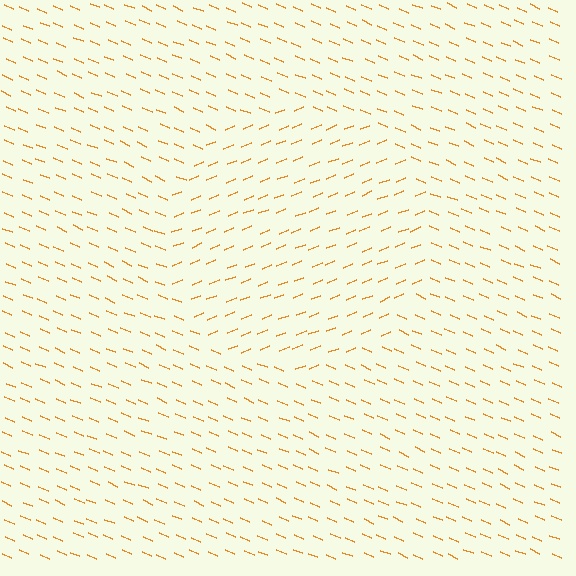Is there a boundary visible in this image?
Yes, there is a texture boundary formed by a change in line orientation.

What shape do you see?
I see a circle.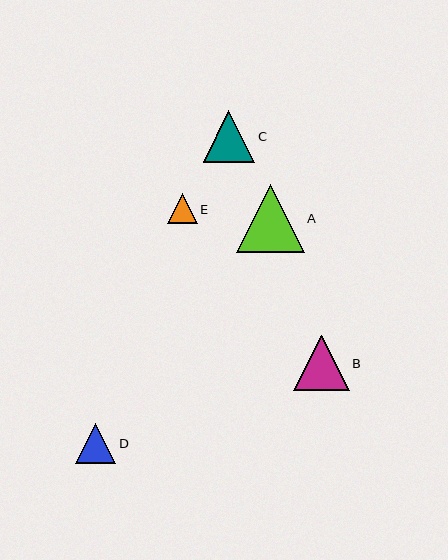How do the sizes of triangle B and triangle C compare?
Triangle B and triangle C are approximately the same size.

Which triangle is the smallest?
Triangle E is the smallest with a size of approximately 30 pixels.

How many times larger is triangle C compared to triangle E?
Triangle C is approximately 1.7 times the size of triangle E.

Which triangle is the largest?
Triangle A is the largest with a size of approximately 68 pixels.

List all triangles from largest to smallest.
From largest to smallest: A, B, C, D, E.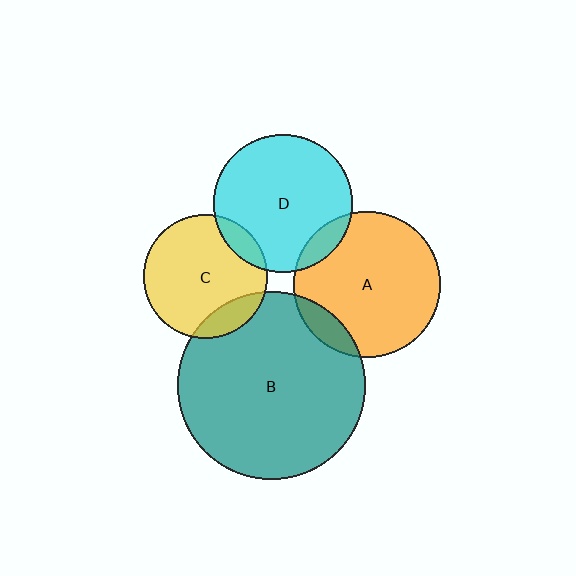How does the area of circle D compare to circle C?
Approximately 1.2 times.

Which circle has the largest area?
Circle B (teal).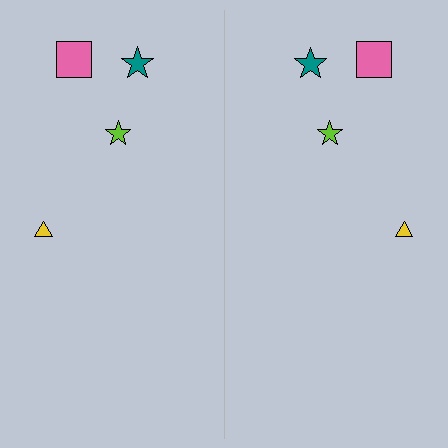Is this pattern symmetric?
Yes, this pattern has bilateral (reflection) symmetry.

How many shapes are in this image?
There are 8 shapes in this image.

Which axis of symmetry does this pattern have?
The pattern has a vertical axis of symmetry running through the center of the image.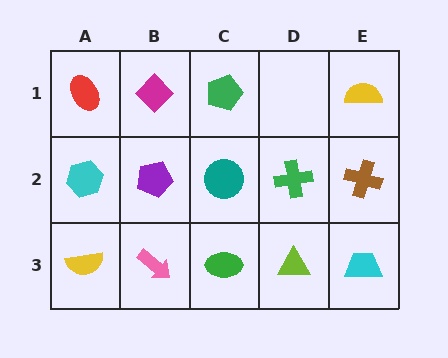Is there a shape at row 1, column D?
No, that cell is empty.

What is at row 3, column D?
A lime triangle.